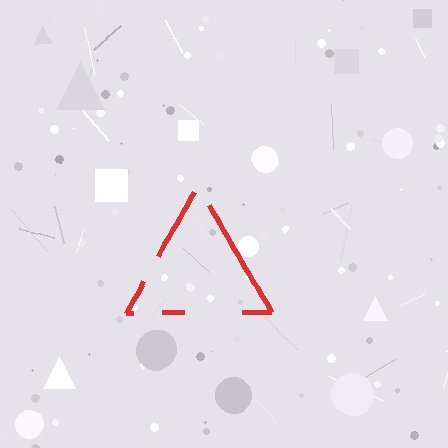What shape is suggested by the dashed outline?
The dashed outline suggests a triangle.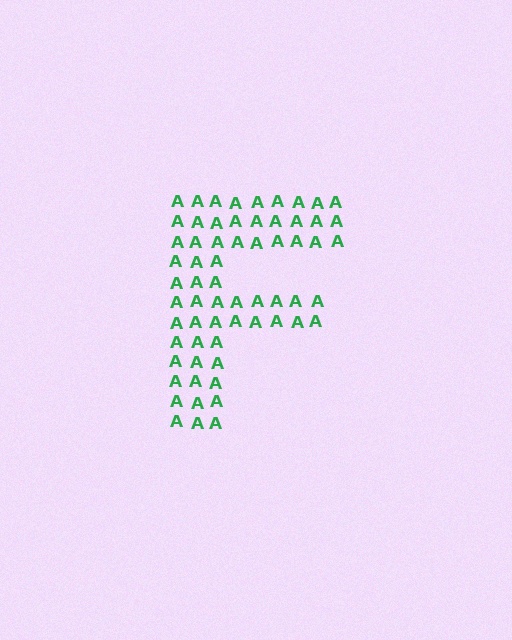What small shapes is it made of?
It is made of small letter A's.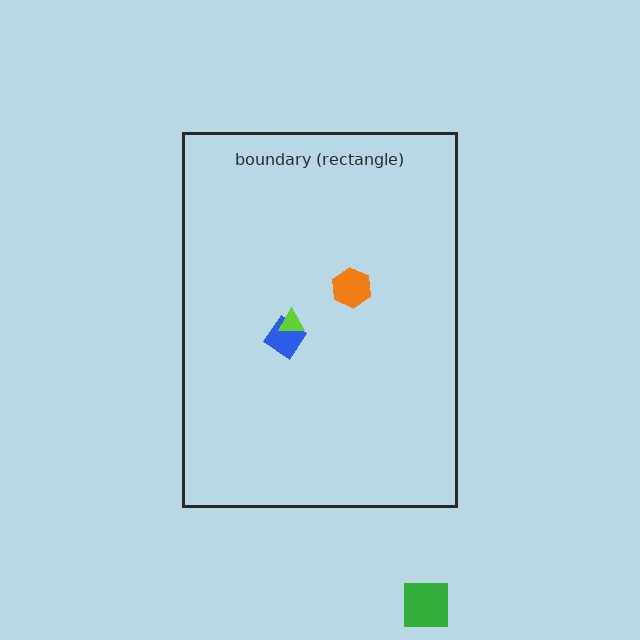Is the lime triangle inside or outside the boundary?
Inside.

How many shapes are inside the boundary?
3 inside, 1 outside.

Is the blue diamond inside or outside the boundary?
Inside.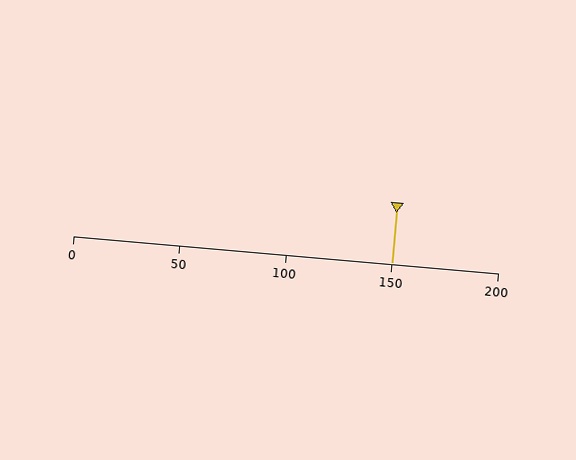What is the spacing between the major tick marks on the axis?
The major ticks are spaced 50 apart.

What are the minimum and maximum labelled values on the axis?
The axis runs from 0 to 200.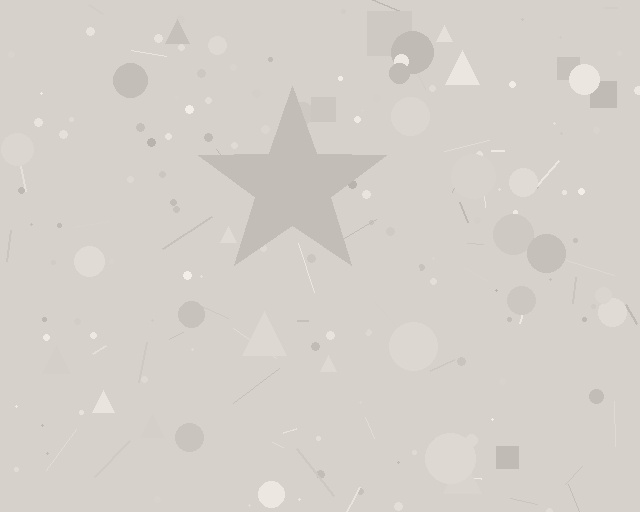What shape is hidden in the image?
A star is hidden in the image.